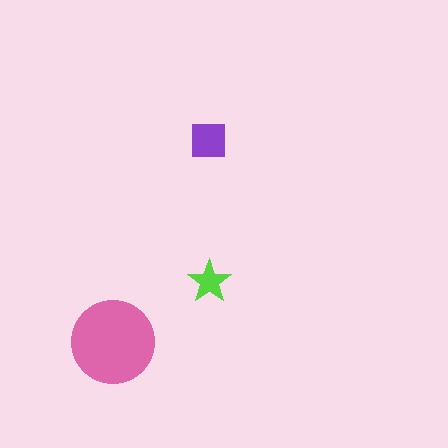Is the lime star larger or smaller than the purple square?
Smaller.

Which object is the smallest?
The lime star.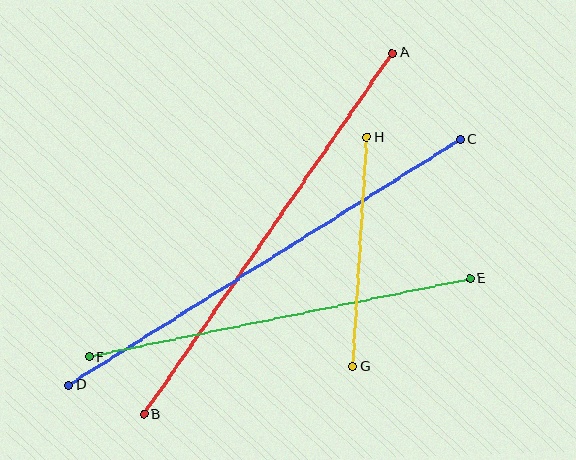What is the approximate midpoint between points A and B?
The midpoint is at approximately (268, 233) pixels.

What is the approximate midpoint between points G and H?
The midpoint is at approximately (360, 252) pixels.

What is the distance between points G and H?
The distance is approximately 229 pixels.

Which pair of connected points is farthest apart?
Points C and D are farthest apart.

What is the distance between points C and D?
The distance is approximately 462 pixels.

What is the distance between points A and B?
The distance is approximately 439 pixels.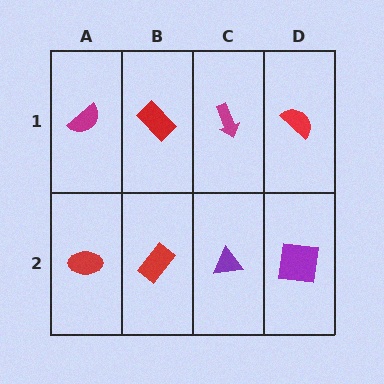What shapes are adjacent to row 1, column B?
A red rectangle (row 2, column B), a magenta semicircle (row 1, column A), a magenta arrow (row 1, column C).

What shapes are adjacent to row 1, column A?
A red ellipse (row 2, column A), a red rectangle (row 1, column B).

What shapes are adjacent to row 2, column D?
A red semicircle (row 1, column D), a purple triangle (row 2, column C).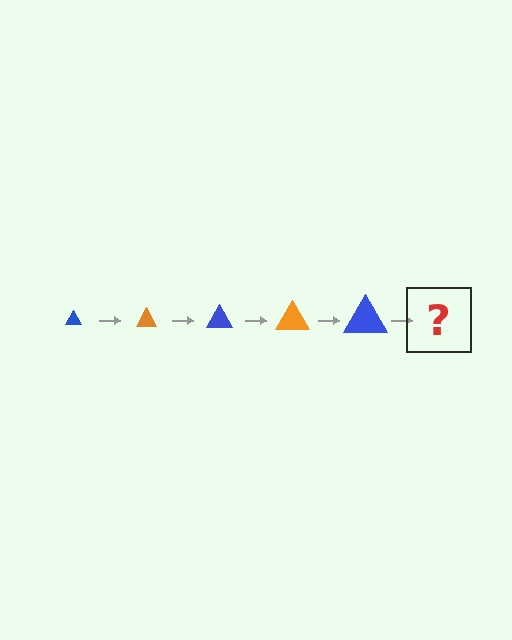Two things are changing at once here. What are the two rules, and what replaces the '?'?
The two rules are that the triangle grows larger each step and the color cycles through blue and orange. The '?' should be an orange triangle, larger than the previous one.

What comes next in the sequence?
The next element should be an orange triangle, larger than the previous one.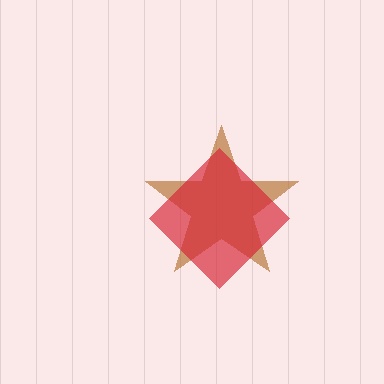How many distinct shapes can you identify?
There are 2 distinct shapes: a brown star, a red diamond.